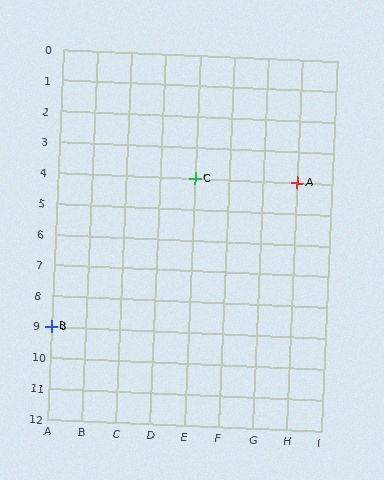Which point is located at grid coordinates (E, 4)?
Point C is at (E, 4).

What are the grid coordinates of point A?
Point A is at grid coordinates (H, 4).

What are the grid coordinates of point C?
Point C is at grid coordinates (E, 4).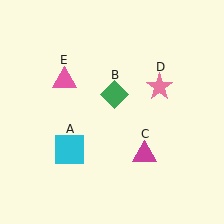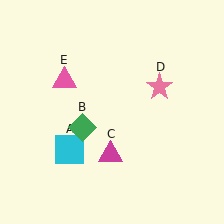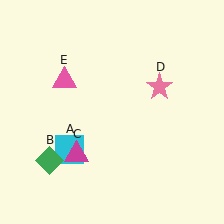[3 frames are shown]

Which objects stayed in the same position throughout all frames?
Cyan square (object A) and pink star (object D) and pink triangle (object E) remained stationary.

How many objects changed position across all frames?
2 objects changed position: green diamond (object B), magenta triangle (object C).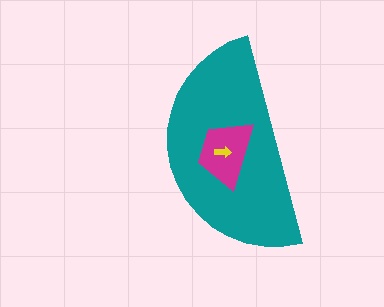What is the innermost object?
The yellow arrow.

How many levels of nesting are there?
3.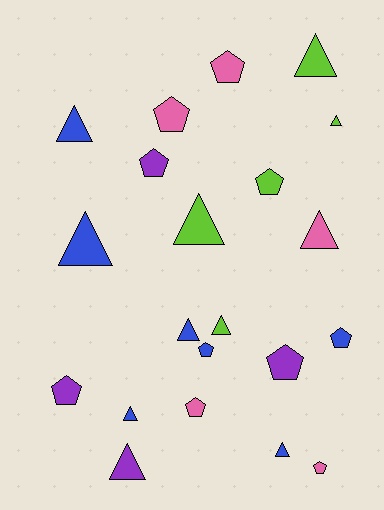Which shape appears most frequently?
Triangle, with 11 objects.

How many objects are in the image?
There are 21 objects.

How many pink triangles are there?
There is 1 pink triangle.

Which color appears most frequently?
Blue, with 7 objects.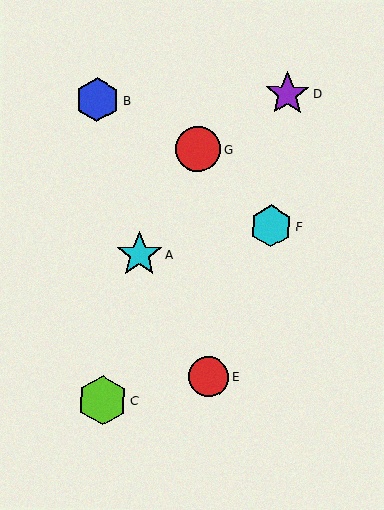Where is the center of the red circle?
The center of the red circle is at (208, 377).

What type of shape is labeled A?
Shape A is a cyan star.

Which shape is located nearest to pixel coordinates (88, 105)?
The blue hexagon (labeled B) at (97, 100) is nearest to that location.